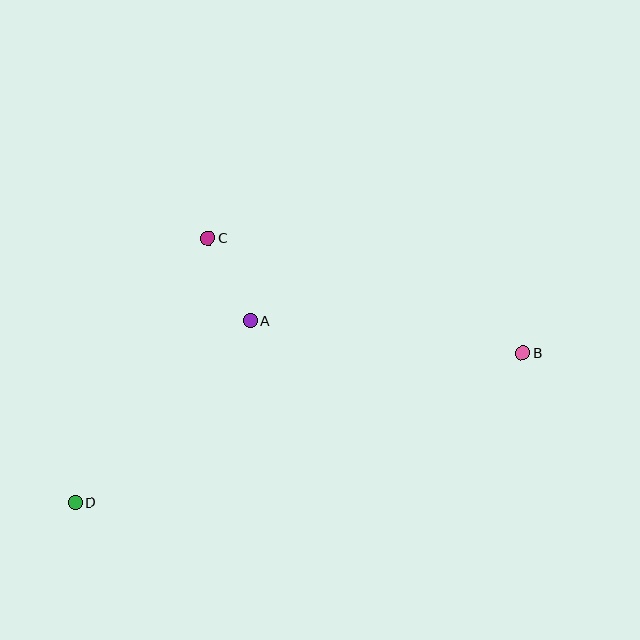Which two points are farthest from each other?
Points B and D are farthest from each other.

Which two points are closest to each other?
Points A and C are closest to each other.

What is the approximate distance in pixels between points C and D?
The distance between C and D is approximately 296 pixels.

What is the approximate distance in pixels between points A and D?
The distance between A and D is approximately 252 pixels.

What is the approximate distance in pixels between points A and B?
The distance between A and B is approximately 275 pixels.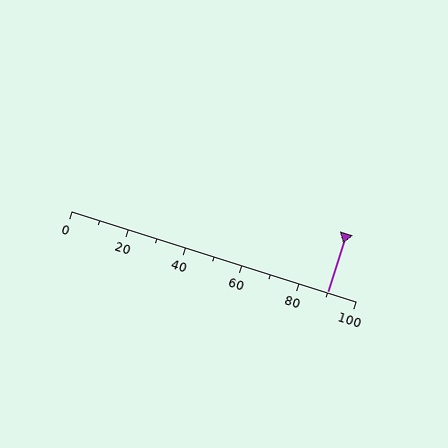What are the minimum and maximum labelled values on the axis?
The axis runs from 0 to 100.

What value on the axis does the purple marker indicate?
The marker indicates approximately 90.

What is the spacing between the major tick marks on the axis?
The major ticks are spaced 20 apart.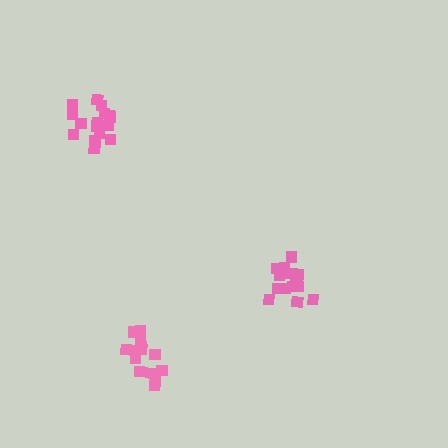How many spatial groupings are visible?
There are 3 spatial groupings.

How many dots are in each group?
Group 1: 14 dots, Group 2: 17 dots, Group 3: 17 dots (48 total).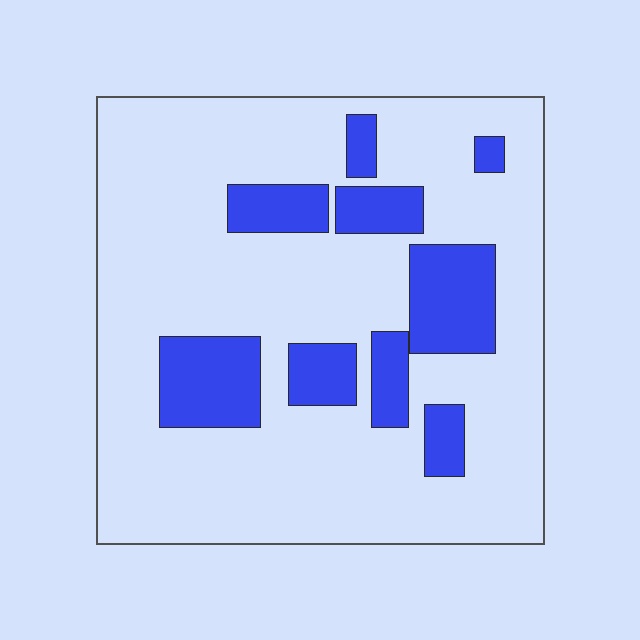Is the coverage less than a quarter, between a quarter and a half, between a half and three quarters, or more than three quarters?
Less than a quarter.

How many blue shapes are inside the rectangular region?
9.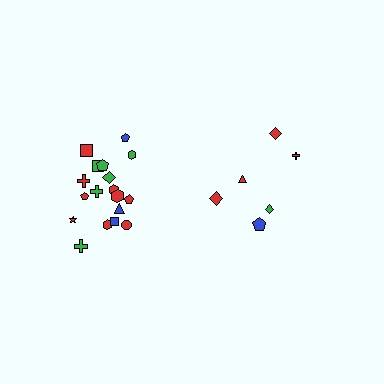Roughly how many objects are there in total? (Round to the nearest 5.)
Roughly 25 objects in total.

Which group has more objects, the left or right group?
The left group.